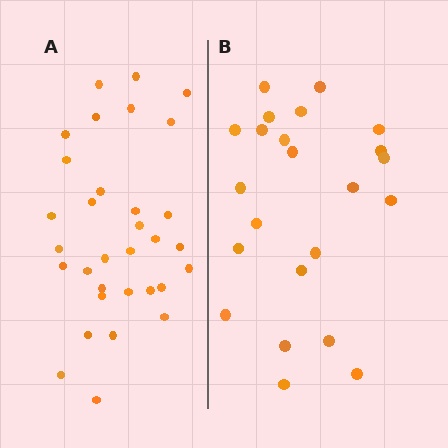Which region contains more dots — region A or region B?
Region A (the left region) has more dots.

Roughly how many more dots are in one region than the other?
Region A has roughly 8 or so more dots than region B.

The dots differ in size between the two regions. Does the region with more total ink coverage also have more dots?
No. Region B has more total ink coverage because its dots are larger, but region A actually contains more individual dots. Total area can be misleading — the number of items is what matters here.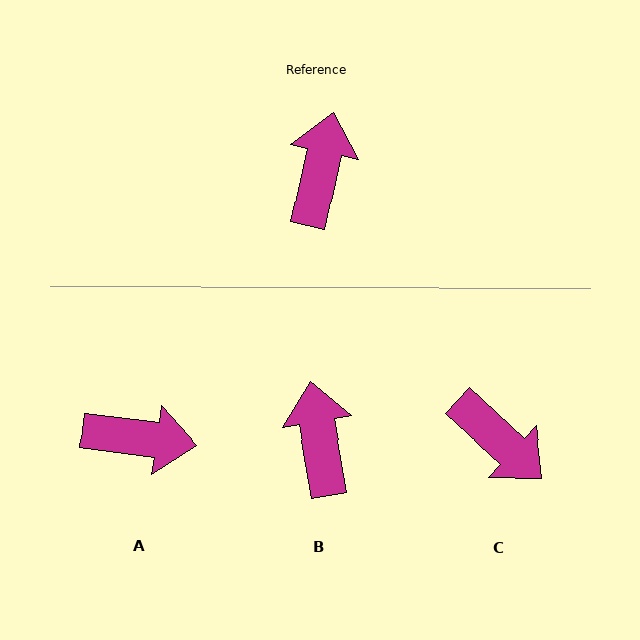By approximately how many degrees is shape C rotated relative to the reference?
Approximately 120 degrees clockwise.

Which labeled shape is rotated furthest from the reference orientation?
C, about 120 degrees away.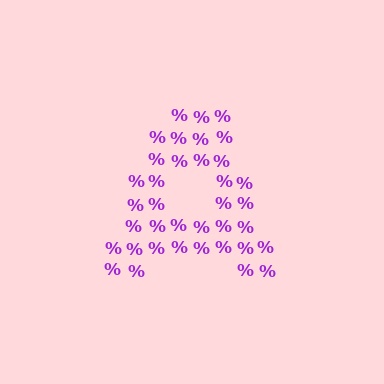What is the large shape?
The large shape is the letter A.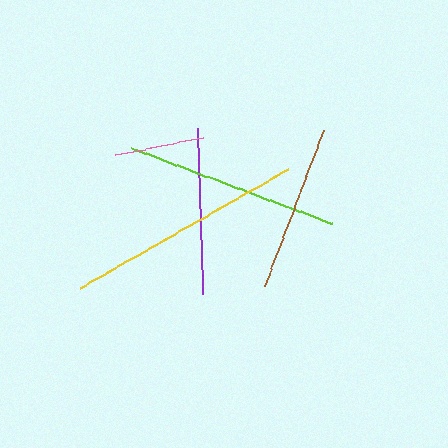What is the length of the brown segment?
The brown segment is approximately 167 pixels long.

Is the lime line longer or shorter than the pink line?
The lime line is longer than the pink line.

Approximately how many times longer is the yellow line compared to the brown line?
The yellow line is approximately 1.4 times the length of the brown line.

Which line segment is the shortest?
The pink line is the shortest at approximately 90 pixels.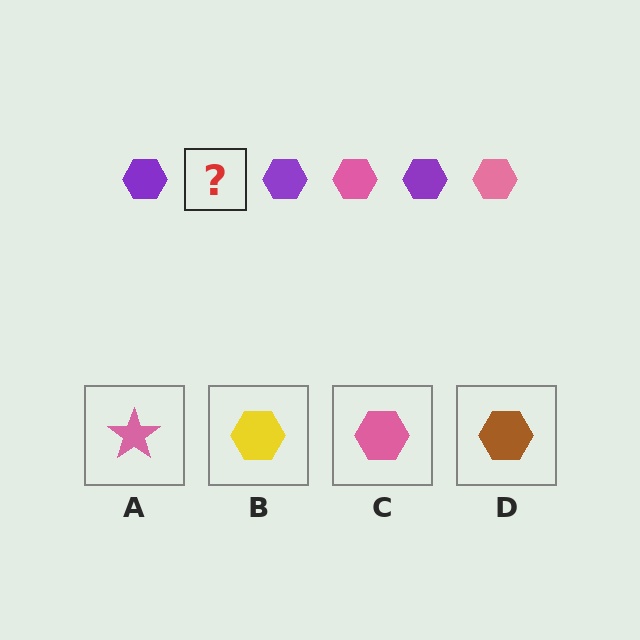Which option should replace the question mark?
Option C.